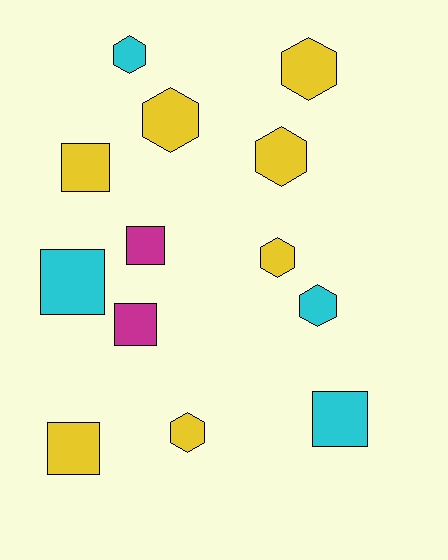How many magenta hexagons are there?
There are no magenta hexagons.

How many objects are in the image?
There are 13 objects.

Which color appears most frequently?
Yellow, with 7 objects.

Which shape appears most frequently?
Hexagon, with 7 objects.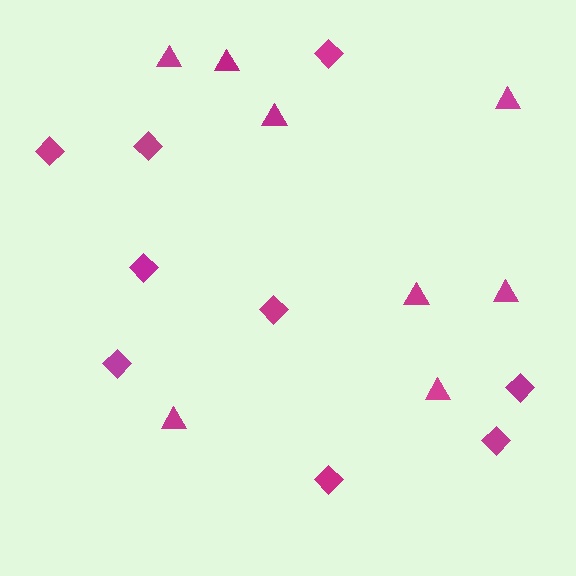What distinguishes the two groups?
There are 2 groups: one group of triangles (8) and one group of diamonds (9).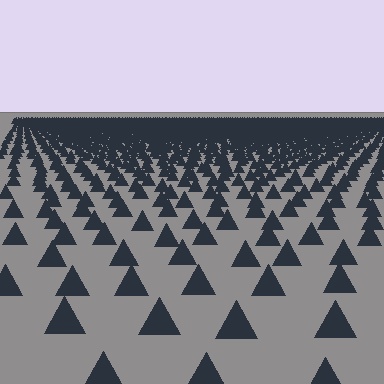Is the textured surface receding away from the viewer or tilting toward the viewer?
The surface is receding away from the viewer. Texture elements get smaller and denser toward the top.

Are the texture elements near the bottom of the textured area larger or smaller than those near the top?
Larger. Near the bottom, elements are closer to the viewer and appear at a bigger on-screen size.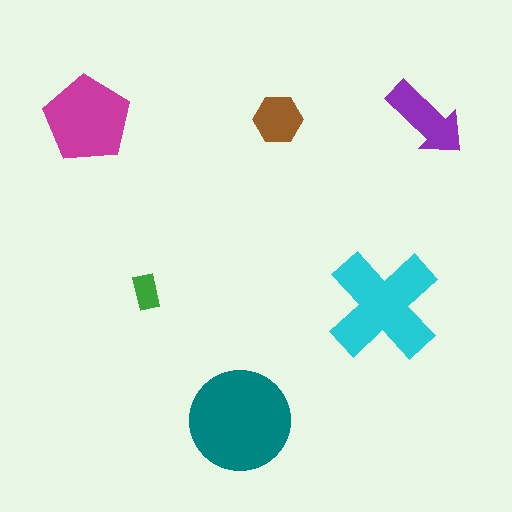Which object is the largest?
The teal circle.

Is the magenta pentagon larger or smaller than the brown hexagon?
Larger.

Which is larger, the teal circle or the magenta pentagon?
The teal circle.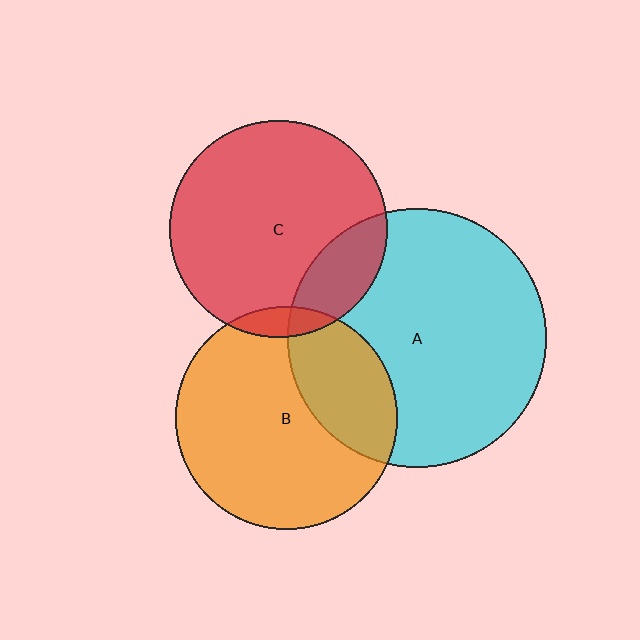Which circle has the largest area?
Circle A (cyan).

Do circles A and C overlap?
Yes.